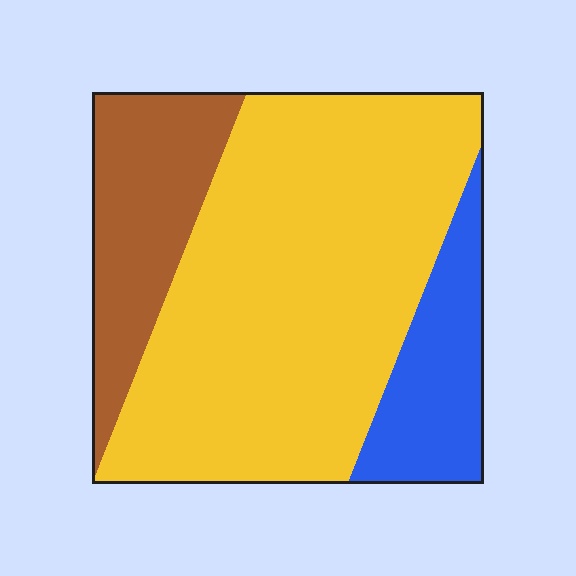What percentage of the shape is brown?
Brown takes up between a sixth and a third of the shape.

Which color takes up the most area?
Yellow, at roughly 65%.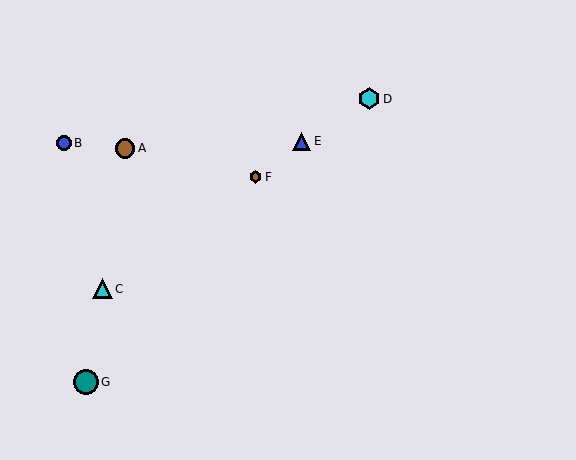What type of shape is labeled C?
Shape C is a cyan triangle.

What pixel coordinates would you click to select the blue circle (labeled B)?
Click at (64, 143) to select the blue circle B.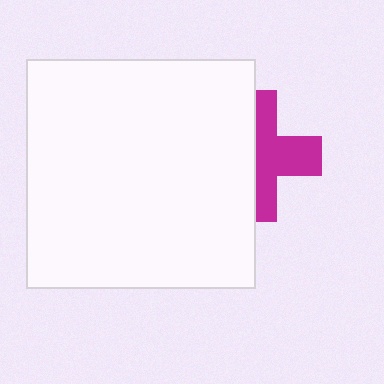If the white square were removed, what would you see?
You would see the complete magenta cross.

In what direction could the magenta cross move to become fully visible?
The magenta cross could move right. That would shift it out from behind the white square entirely.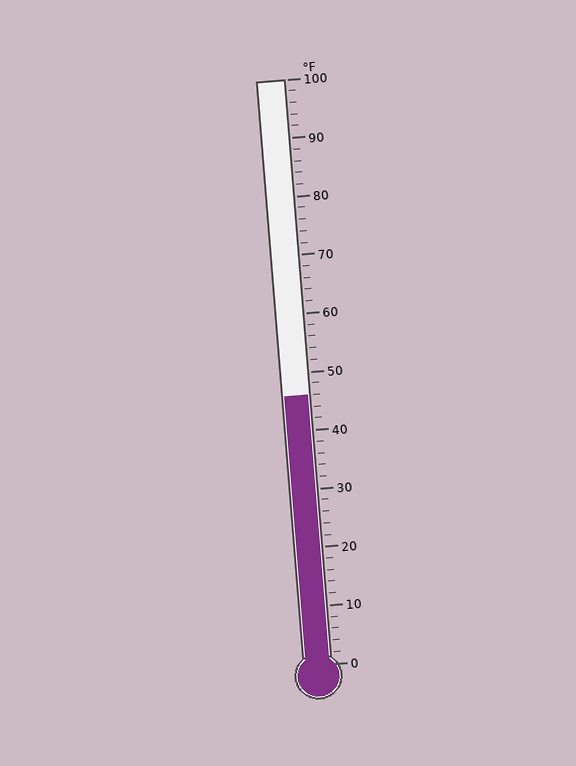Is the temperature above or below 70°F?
The temperature is below 70°F.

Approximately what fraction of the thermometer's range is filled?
The thermometer is filled to approximately 45% of its range.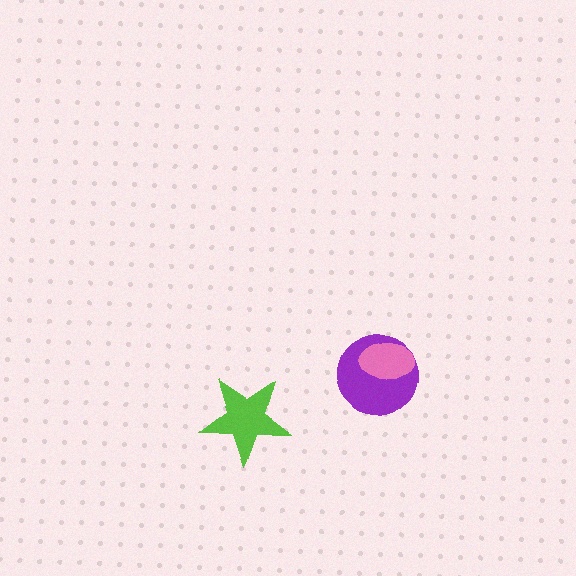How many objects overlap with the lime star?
0 objects overlap with the lime star.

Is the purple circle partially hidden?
Yes, it is partially covered by another shape.